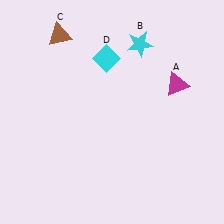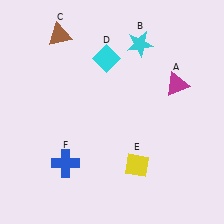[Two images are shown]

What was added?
A yellow diamond (E), a blue cross (F) were added in Image 2.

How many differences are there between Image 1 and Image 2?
There are 2 differences between the two images.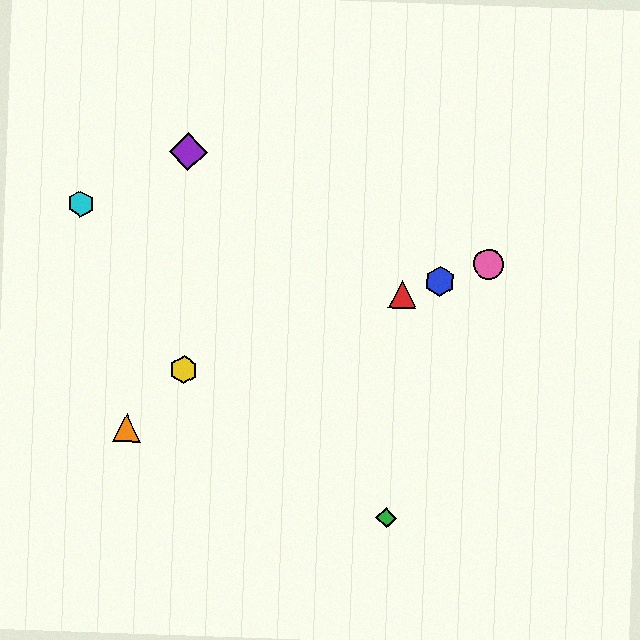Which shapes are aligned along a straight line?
The red triangle, the blue hexagon, the yellow hexagon, the pink circle are aligned along a straight line.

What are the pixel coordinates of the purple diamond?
The purple diamond is at (189, 152).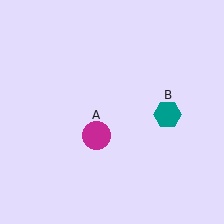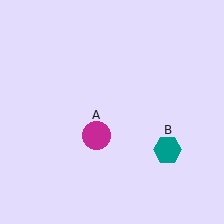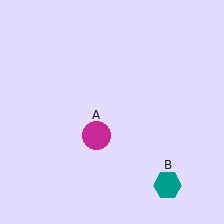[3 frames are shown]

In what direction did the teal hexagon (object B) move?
The teal hexagon (object B) moved down.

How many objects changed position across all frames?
1 object changed position: teal hexagon (object B).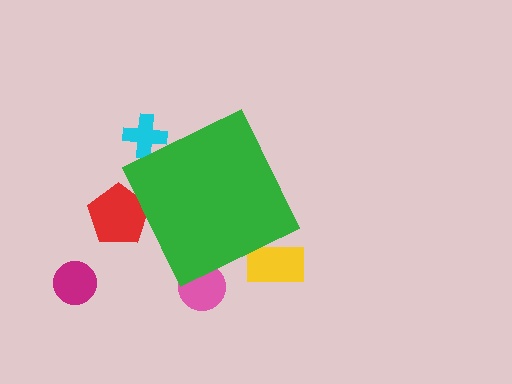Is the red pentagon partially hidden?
Yes, the red pentagon is partially hidden behind the green diamond.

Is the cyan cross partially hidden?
Yes, the cyan cross is partially hidden behind the green diamond.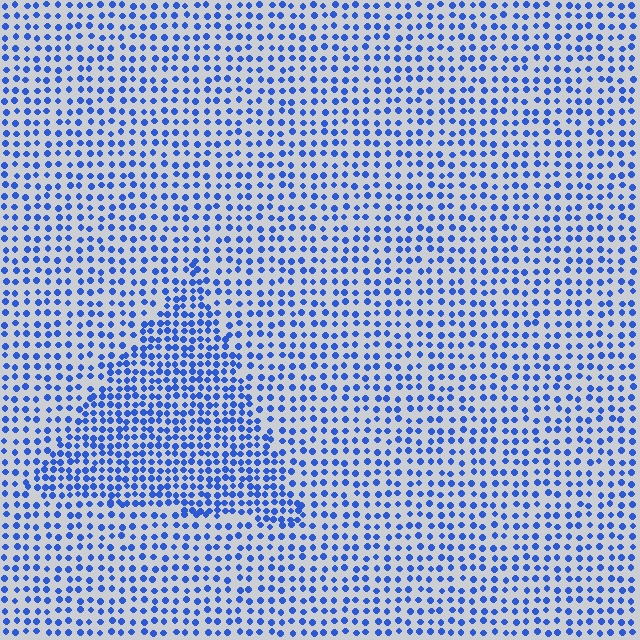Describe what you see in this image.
The image contains small blue elements arranged at two different densities. A triangle-shaped region is visible where the elements are more densely packed than the surrounding area.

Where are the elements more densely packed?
The elements are more densely packed inside the triangle boundary.